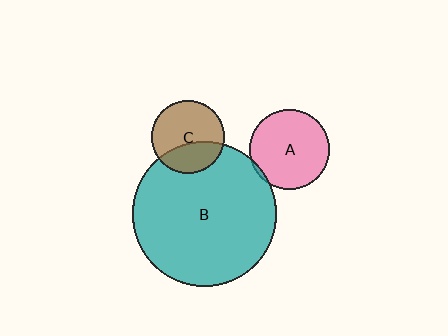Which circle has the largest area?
Circle B (teal).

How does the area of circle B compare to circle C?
Approximately 4.0 times.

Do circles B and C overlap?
Yes.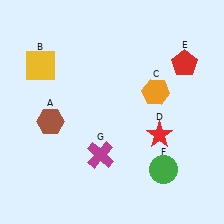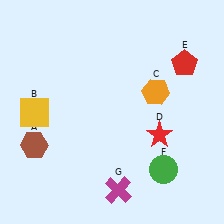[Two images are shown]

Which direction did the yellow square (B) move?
The yellow square (B) moved down.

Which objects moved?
The objects that moved are: the brown hexagon (A), the yellow square (B), the magenta cross (G).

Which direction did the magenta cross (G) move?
The magenta cross (G) moved down.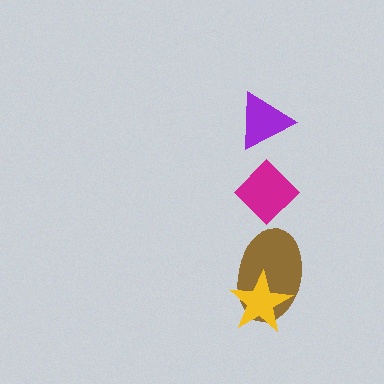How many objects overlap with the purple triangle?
0 objects overlap with the purple triangle.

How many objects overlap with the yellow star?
1 object overlaps with the yellow star.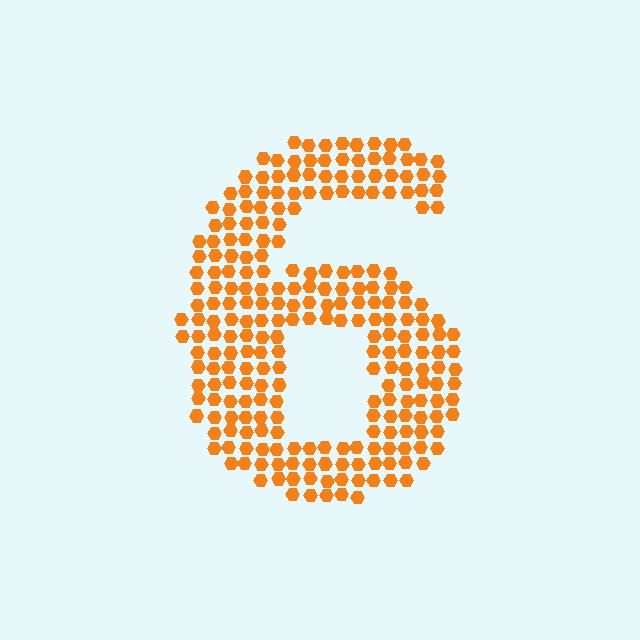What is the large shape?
The large shape is the digit 6.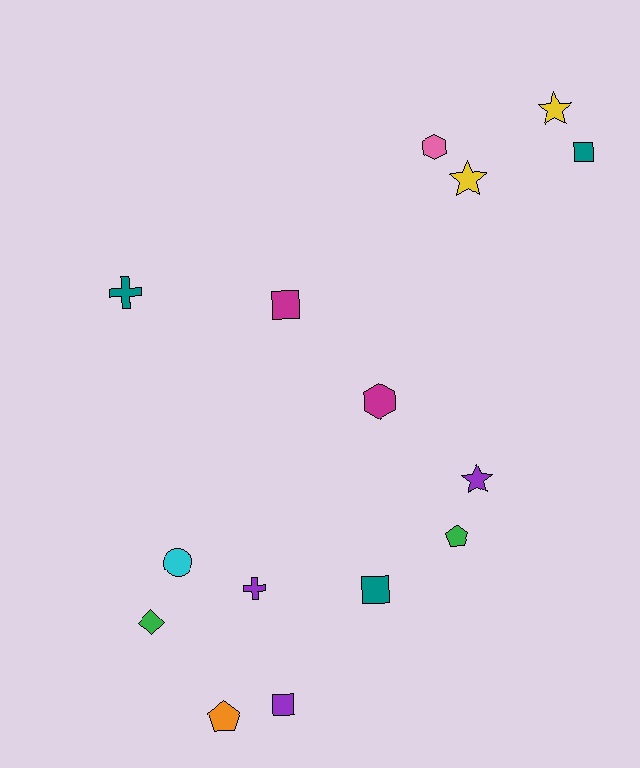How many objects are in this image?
There are 15 objects.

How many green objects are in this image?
There are 2 green objects.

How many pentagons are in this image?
There are 2 pentagons.